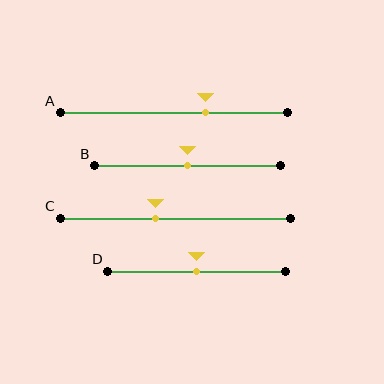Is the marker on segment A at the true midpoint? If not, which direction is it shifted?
No, the marker on segment A is shifted to the right by about 14% of the segment length.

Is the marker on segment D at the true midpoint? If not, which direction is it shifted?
Yes, the marker on segment D is at the true midpoint.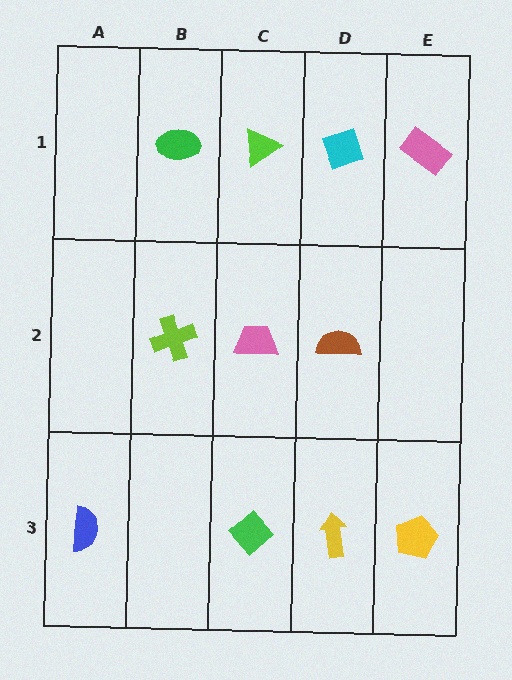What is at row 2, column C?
A pink trapezoid.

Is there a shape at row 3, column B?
No, that cell is empty.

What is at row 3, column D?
A yellow arrow.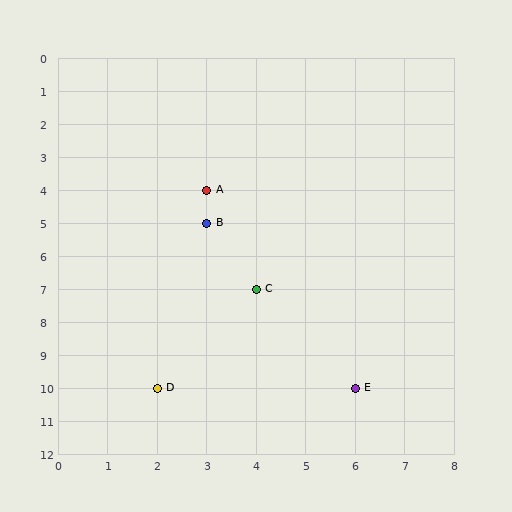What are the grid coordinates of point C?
Point C is at grid coordinates (4, 7).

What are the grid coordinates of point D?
Point D is at grid coordinates (2, 10).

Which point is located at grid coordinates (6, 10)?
Point E is at (6, 10).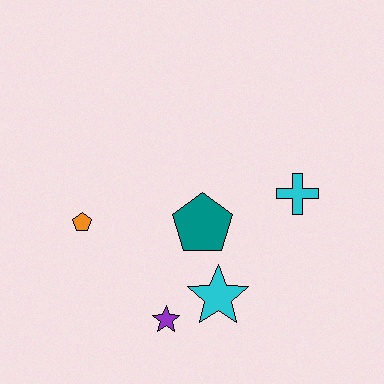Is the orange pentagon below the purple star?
No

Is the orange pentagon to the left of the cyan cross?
Yes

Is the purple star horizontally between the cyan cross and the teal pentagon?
No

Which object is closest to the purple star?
The cyan star is closest to the purple star.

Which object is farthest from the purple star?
The cyan cross is farthest from the purple star.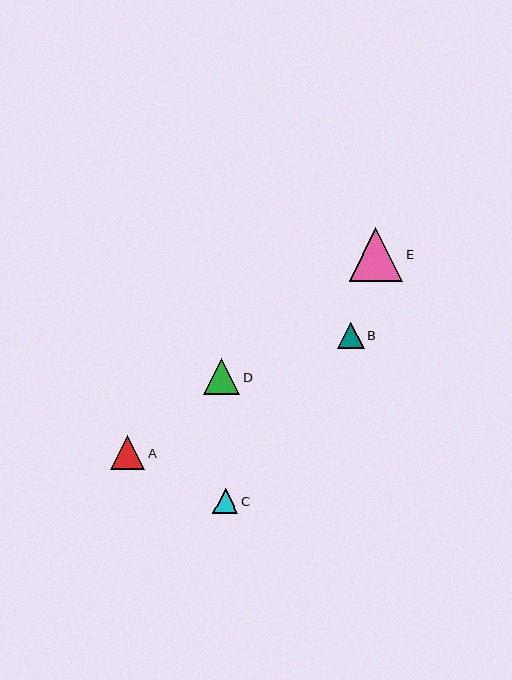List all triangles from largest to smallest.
From largest to smallest: E, D, A, B, C.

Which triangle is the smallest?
Triangle C is the smallest with a size of approximately 25 pixels.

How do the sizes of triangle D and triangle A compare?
Triangle D and triangle A are approximately the same size.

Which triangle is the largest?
Triangle E is the largest with a size of approximately 53 pixels.